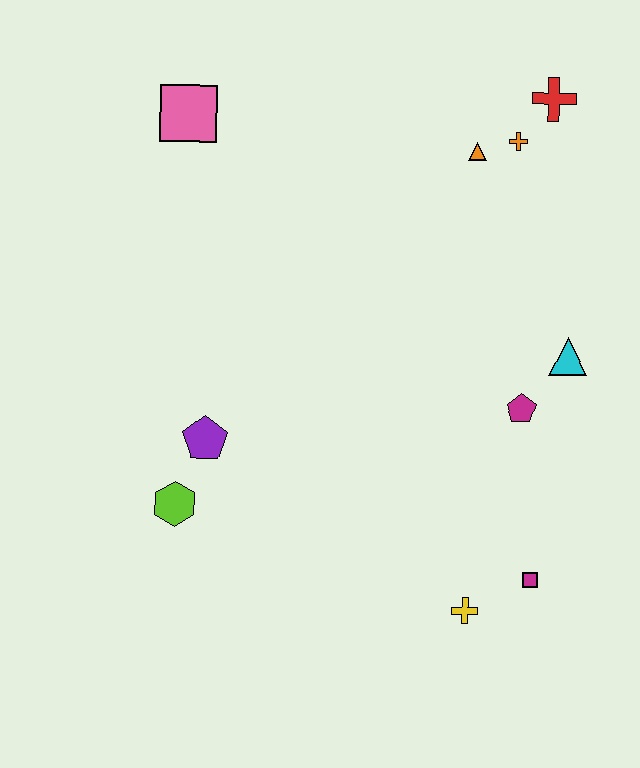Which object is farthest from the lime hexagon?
The red cross is farthest from the lime hexagon.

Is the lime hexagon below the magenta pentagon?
Yes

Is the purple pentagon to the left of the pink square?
No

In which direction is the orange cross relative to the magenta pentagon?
The orange cross is above the magenta pentagon.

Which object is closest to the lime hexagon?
The purple pentagon is closest to the lime hexagon.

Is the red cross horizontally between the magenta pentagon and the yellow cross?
No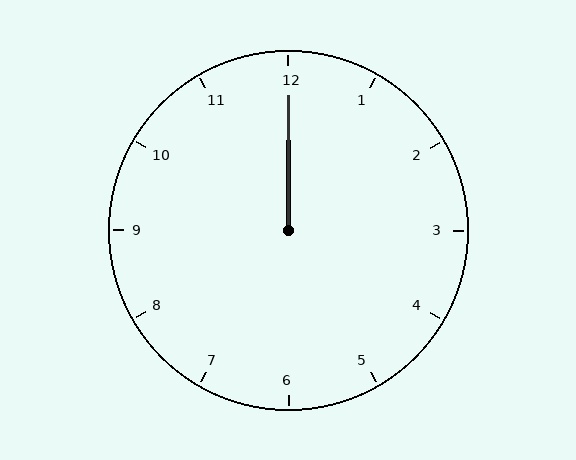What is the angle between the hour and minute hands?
Approximately 0 degrees.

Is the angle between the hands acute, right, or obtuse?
It is acute.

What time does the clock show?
12:00.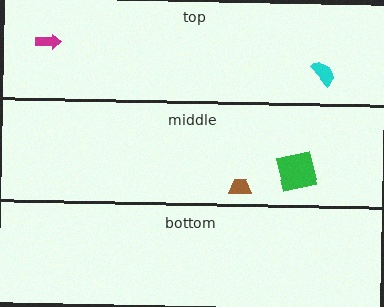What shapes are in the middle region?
The brown trapezoid, the green square.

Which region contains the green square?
The middle region.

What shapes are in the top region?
The magenta arrow, the cyan semicircle.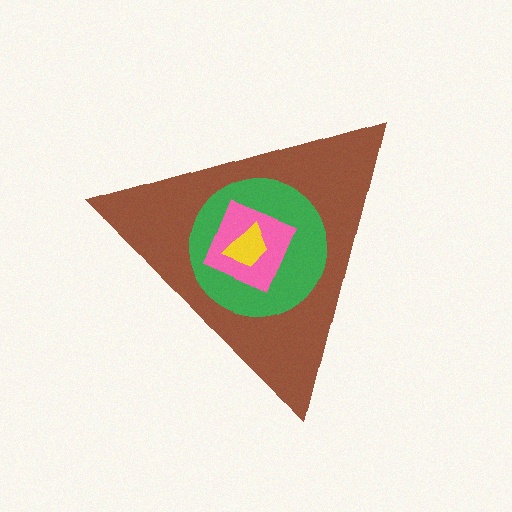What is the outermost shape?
The brown triangle.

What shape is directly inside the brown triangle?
The green circle.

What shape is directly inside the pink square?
The yellow trapezoid.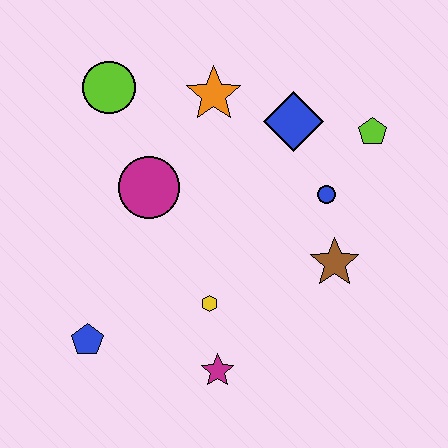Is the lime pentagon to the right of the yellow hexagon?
Yes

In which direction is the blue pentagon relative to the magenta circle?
The blue pentagon is below the magenta circle.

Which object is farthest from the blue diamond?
The blue pentagon is farthest from the blue diamond.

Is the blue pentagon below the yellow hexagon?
Yes